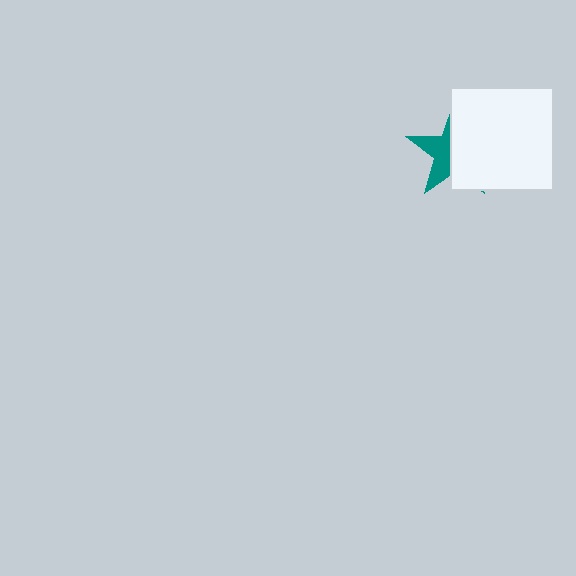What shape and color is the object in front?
The object in front is a white square.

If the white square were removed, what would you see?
You would see the complete teal star.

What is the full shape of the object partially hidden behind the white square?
The partially hidden object is a teal star.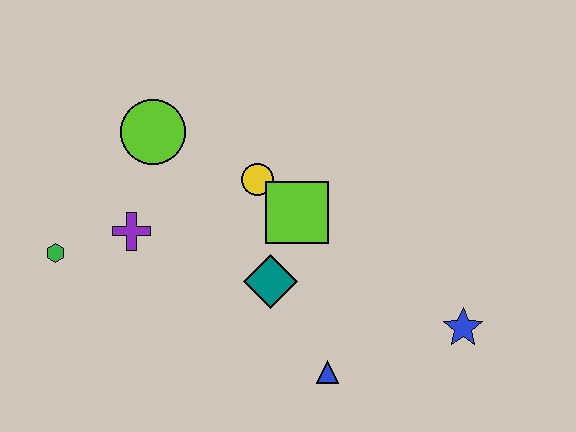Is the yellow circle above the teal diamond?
Yes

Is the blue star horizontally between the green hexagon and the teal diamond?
No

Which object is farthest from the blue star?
The green hexagon is farthest from the blue star.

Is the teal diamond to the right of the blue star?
No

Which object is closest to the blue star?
The blue triangle is closest to the blue star.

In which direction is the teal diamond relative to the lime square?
The teal diamond is below the lime square.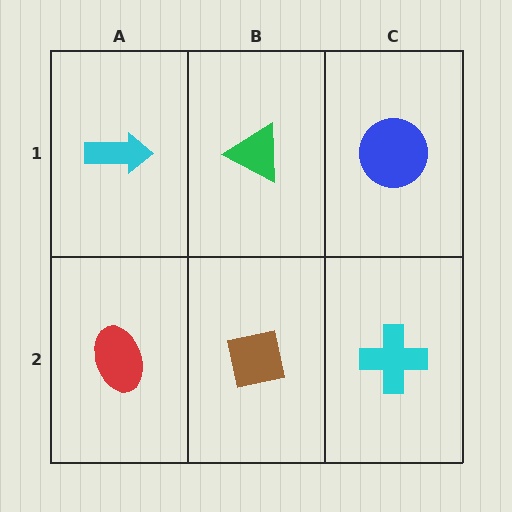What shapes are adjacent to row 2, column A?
A cyan arrow (row 1, column A), a brown square (row 2, column B).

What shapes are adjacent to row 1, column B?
A brown square (row 2, column B), a cyan arrow (row 1, column A), a blue circle (row 1, column C).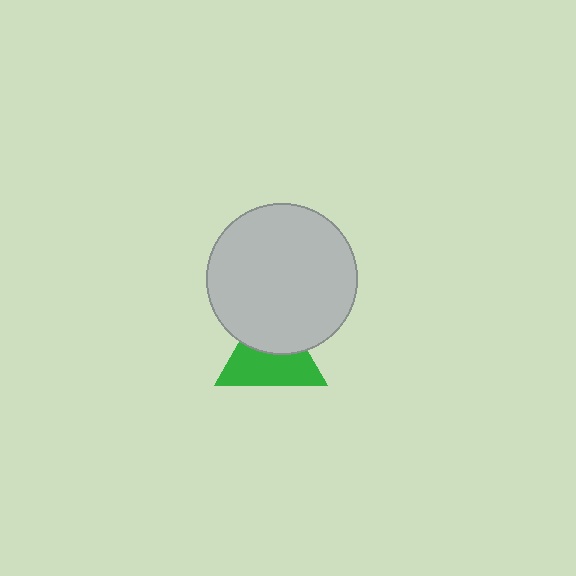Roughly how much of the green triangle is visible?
About half of it is visible (roughly 57%).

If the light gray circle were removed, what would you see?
You would see the complete green triangle.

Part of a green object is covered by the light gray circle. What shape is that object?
It is a triangle.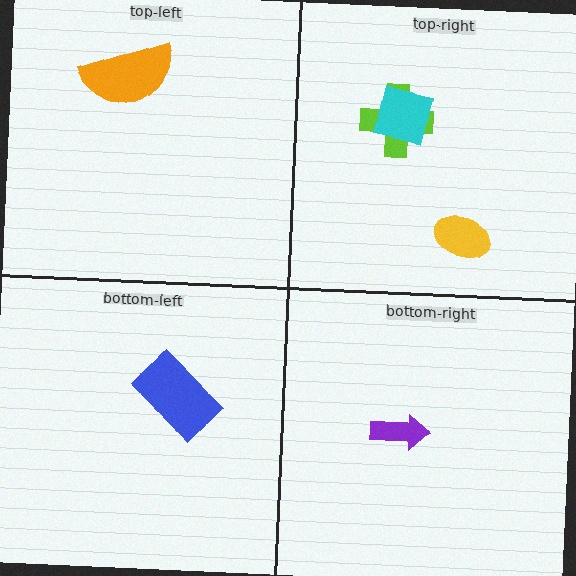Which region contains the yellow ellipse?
The top-right region.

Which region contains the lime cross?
The top-right region.